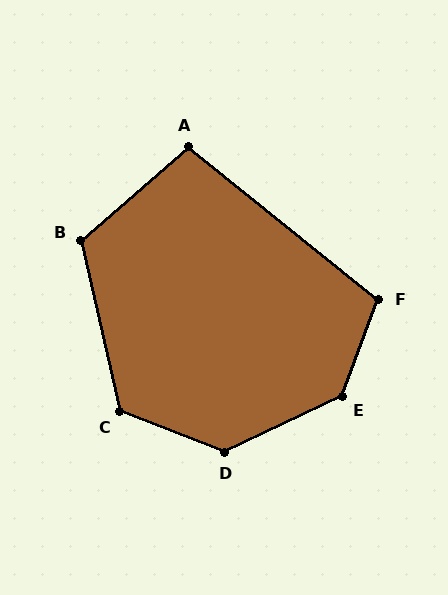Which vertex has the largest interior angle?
E, at approximately 136 degrees.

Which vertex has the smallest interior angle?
A, at approximately 100 degrees.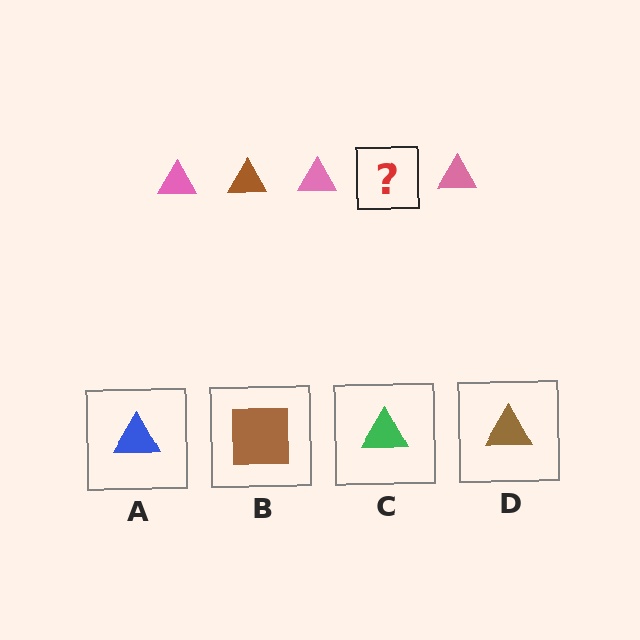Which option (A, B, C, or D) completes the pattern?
D.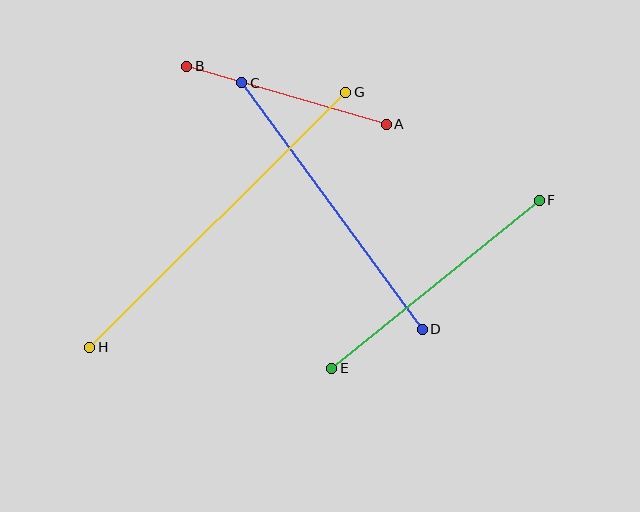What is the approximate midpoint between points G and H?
The midpoint is at approximately (218, 220) pixels.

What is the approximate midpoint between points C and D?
The midpoint is at approximately (332, 206) pixels.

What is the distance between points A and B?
The distance is approximately 208 pixels.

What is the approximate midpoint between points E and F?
The midpoint is at approximately (435, 284) pixels.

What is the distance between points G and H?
The distance is approximately 362 pixels.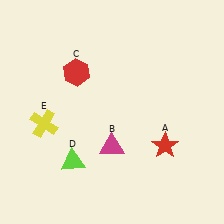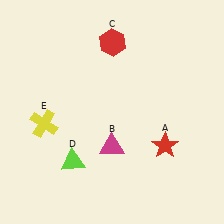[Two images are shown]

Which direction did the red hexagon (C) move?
The red hexagon (C) moved right.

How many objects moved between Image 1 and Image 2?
1 object moved between the two images.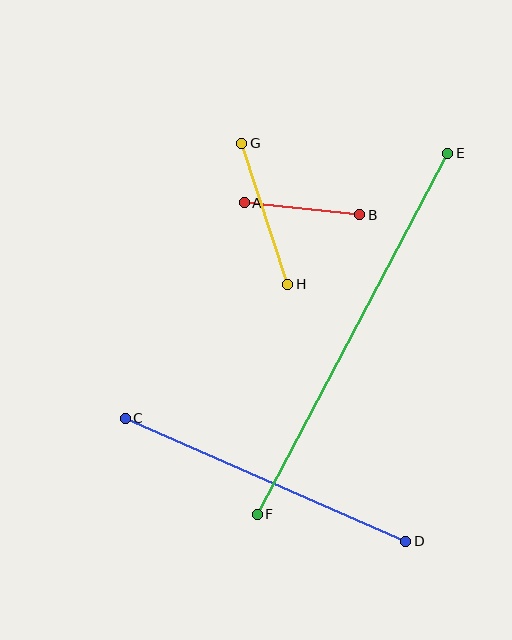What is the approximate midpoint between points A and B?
The midpoint is at approximately (302, 209) pixels.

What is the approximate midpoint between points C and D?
The midpoint is at approximately (266, 480) pixels.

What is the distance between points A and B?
The distance is approximately 116 pixels.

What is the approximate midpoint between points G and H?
The midpoint is at approximately (265, 214) pixels.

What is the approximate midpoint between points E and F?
The midpoint is at approximately (353, 334) pixels.